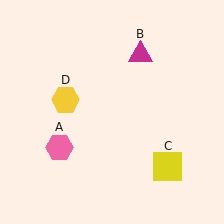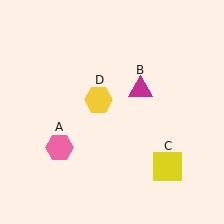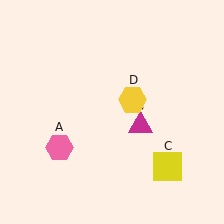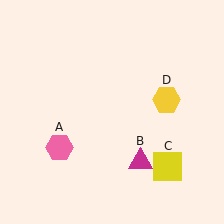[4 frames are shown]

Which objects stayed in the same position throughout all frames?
Pink hexagon (object A) and yellow square (object C) remained stationary.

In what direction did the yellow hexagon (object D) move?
The yellow hexagon (object D) moved right.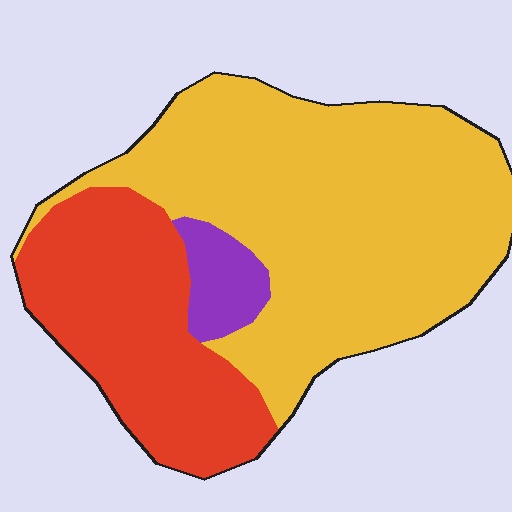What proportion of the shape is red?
Red covers 32% of the shape.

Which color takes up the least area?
Purple, at roughly 5%.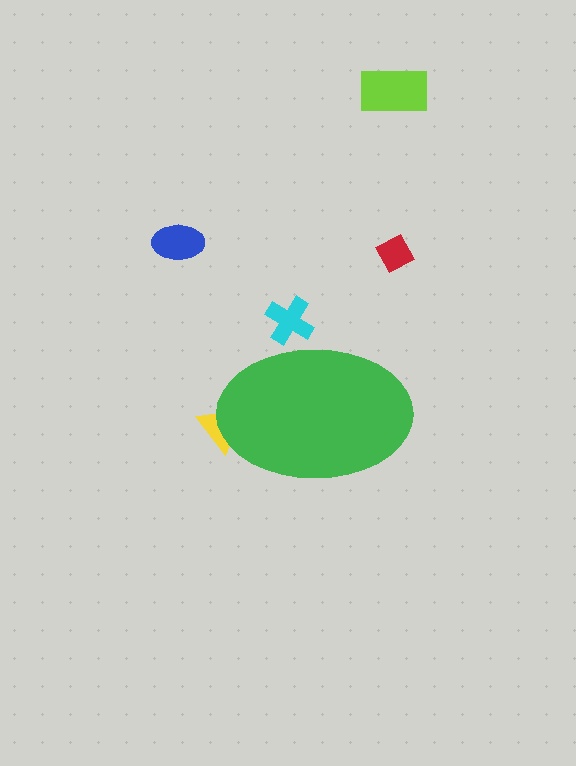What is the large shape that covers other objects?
A green ellipse.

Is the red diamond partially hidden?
No, the red diamond is fully visible.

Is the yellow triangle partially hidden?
Yes, the yellow triangle is partially hidden behind the green ellipse.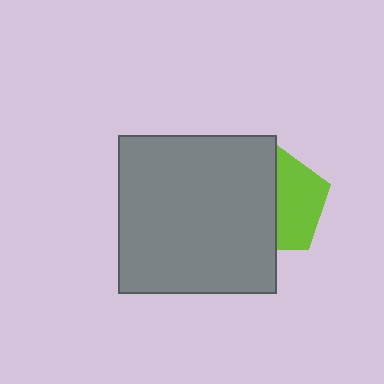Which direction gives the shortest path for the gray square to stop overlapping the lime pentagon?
Moving left gives the shortest separation.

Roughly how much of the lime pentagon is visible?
About half of it is visible (roughly 46%).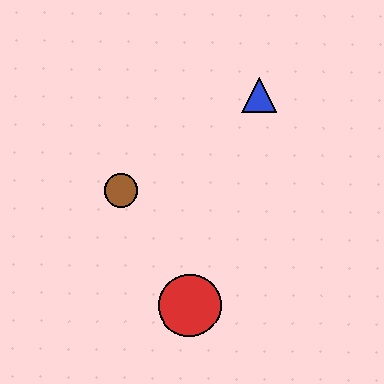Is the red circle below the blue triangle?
Yes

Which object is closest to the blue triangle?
The brown circle is closest to the blue triangle.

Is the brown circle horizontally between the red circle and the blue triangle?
No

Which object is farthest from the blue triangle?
The red circle is farthest from the blue triangle.